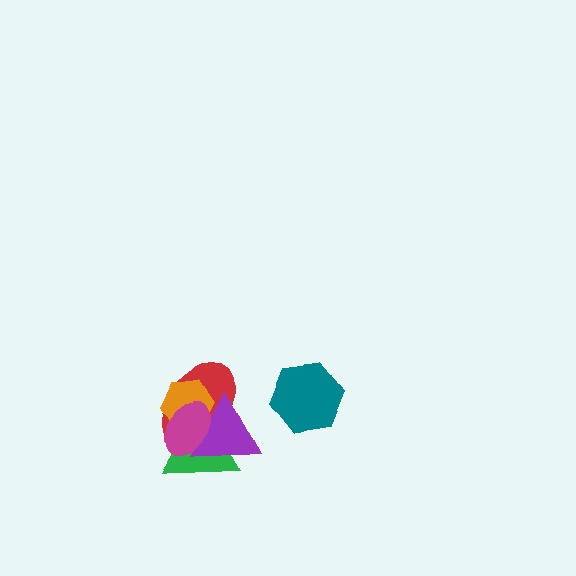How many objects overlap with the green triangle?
4 objects overlap with the green triangle.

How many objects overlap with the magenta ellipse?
4 objects overlap with the magenta ellipse.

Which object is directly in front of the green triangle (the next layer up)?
The orange hexagon is directly in front of the green triangle.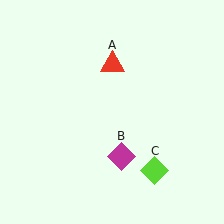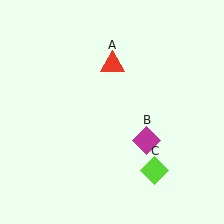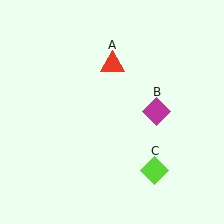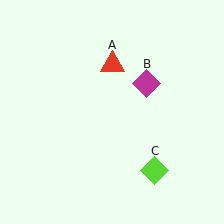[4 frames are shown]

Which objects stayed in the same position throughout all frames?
Red triangle (object A) and lime diamond (object C) remained stationary.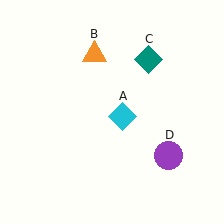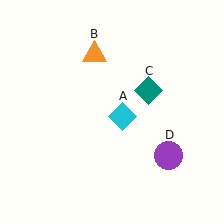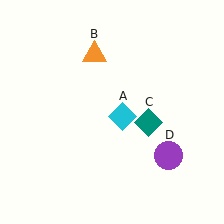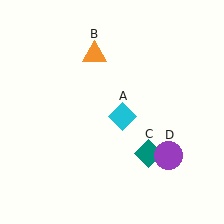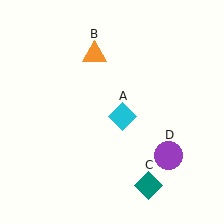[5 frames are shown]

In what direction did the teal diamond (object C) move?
The teal diamond (object C) moved down.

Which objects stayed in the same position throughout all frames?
Cyan diamond (object A) and orange triangle (object B) and purple circle (object D) remained stationary.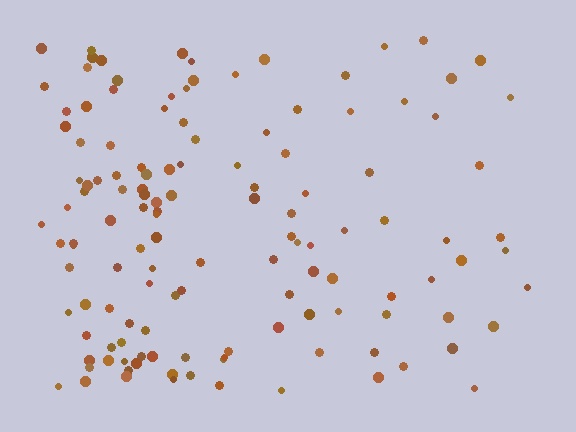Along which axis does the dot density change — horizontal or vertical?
Horizontal.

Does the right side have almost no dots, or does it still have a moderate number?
Still a moderate number, just noticeably fewer than the left.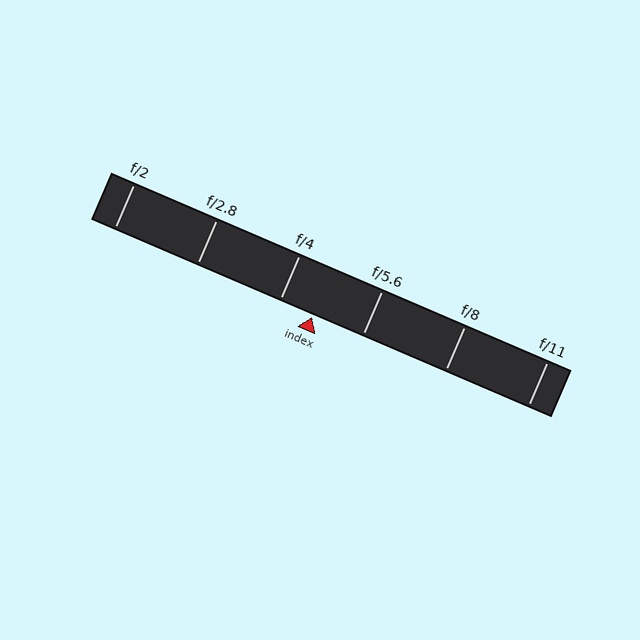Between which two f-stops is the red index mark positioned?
The index mark is between f/4 and f/5.6.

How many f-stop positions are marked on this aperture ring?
There are 6 f-stop positions marked.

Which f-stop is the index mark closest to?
The index mark is closest to f/4.